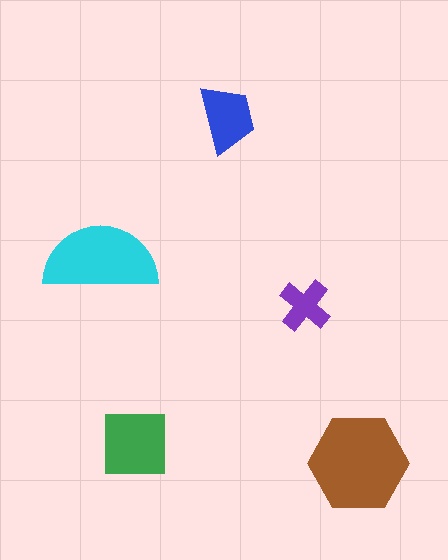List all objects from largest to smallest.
The brown hexagon, the cyan semicircle, the green square, the blue trapezoid, the purple cross.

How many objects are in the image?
There are 5 objects in the image.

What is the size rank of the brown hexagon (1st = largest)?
1st.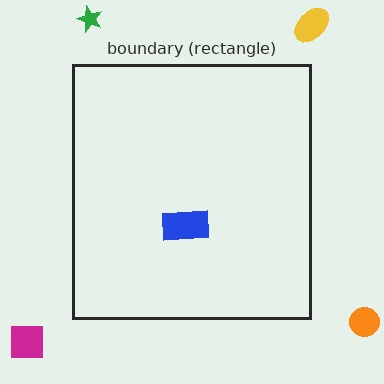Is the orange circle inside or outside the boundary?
Outside.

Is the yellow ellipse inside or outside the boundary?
Outside.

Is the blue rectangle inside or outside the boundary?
Inside.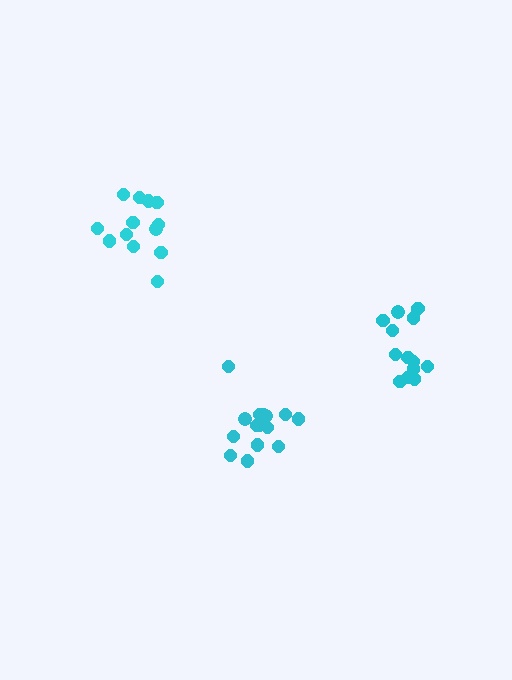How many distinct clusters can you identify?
There are 3 distinct clusters.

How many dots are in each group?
Group 1: 13 dots, Group 2: 13 dots, Group 3: 16 dots (42 total).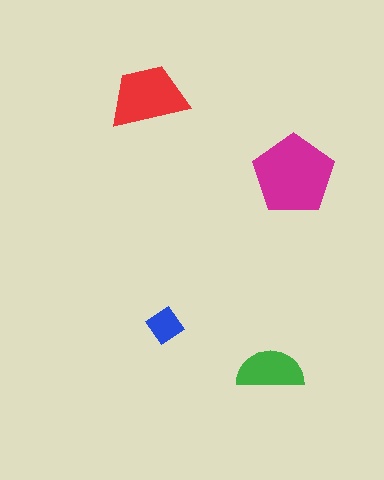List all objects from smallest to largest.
The blue diamond, the green semicircle, the red trapezoid, the magenta pentagon.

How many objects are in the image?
There are 4 objects in the image.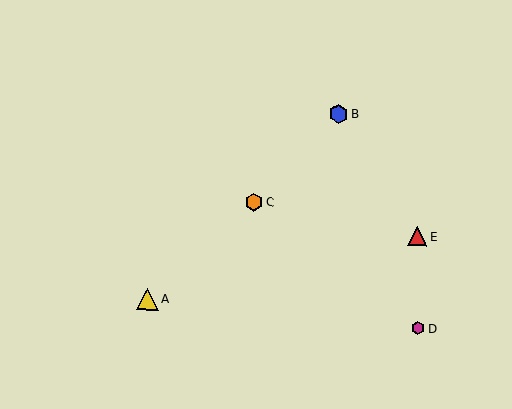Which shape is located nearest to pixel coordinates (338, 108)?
The blue hexagon (labeled B) at (338, 114) is nearest to that location.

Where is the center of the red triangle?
The center of the red triangle is at (417, 236).